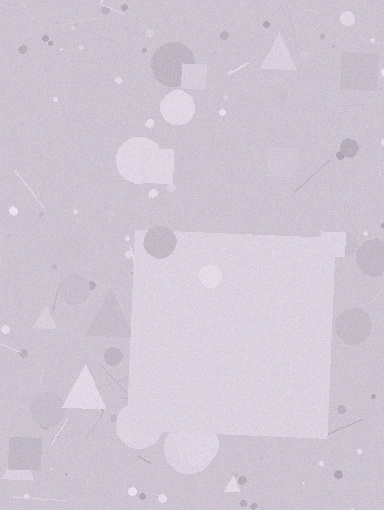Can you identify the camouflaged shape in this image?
The camouflaged shape is a square.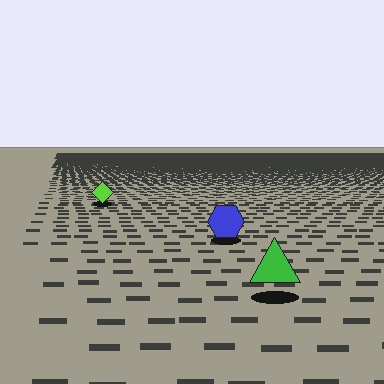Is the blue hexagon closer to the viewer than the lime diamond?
Yes. The blue hexagon is closer — you can tell from the texture gradient: the ground texture is coarser near it.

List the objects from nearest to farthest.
From nearest to farthest: the green triangle, the blue hexagon, the lime diamond.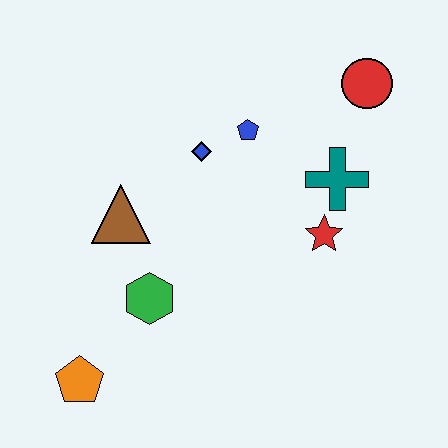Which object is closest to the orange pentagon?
The green hexagon is closest to the orange pentagon.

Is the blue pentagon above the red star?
Yes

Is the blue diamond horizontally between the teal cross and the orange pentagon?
Yes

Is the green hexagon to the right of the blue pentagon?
No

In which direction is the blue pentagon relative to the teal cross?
The blue pentagon is to the left of the teal cross.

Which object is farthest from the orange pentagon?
The red circle is farthest from the orange pentagon.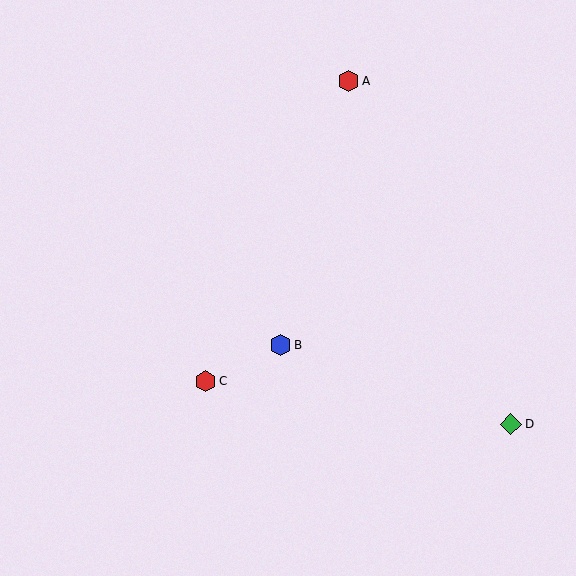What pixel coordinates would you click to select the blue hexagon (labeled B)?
Click at (280, 345) to select the blue hexagon B.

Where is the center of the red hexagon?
The center of the red hexagon is at (348, 81).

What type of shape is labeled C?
Shape C is a red hexagon.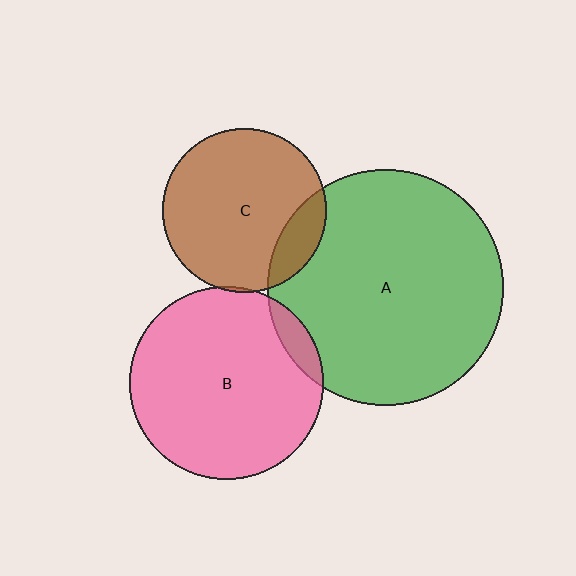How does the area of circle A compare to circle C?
Approximately 2.1 times.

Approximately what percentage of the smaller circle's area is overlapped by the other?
Approximately 5%.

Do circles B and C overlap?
Yes.